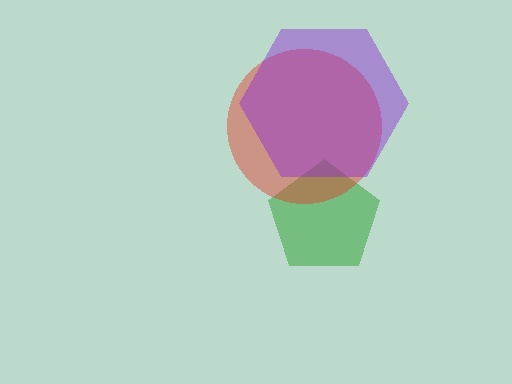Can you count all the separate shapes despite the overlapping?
Yes, there are 3 separate shapes.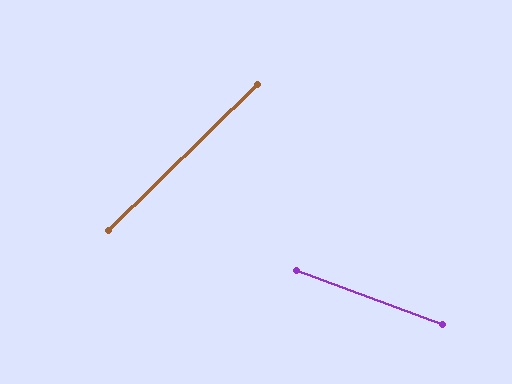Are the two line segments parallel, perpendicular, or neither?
Neither parallel nor perpendicular — they differ by about 65°.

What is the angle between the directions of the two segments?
Approximately 65 degrees.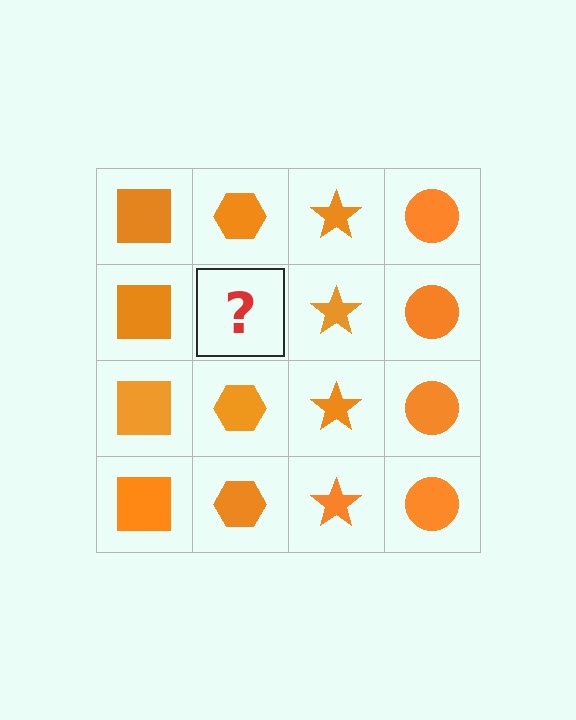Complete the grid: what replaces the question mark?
The question mark should be replaced with an orange hexagon.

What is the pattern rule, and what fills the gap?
The rule is that each column has a consistent shape. The gap should be filled with an orange hexagon.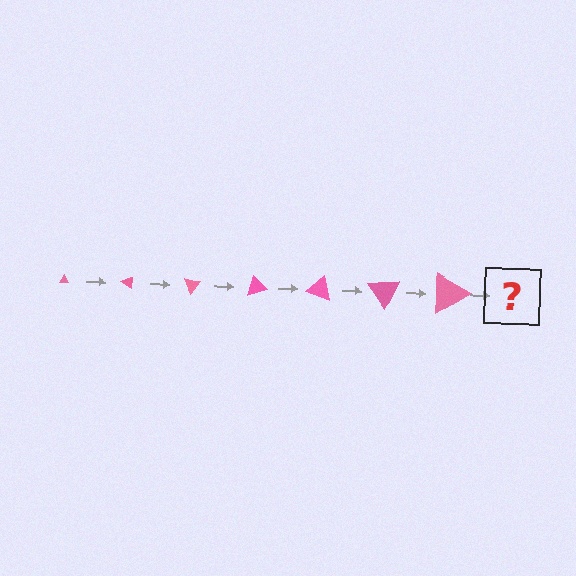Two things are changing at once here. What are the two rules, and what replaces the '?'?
The two rules are that the triangle grows larger each step and it rotates 35 degrees each step. The '?' should be a triangle, larger than the previous one and rotated 245 degrees from the start.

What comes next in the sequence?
The next element should be a triangle, larger than the previous one and rotated 245 degrees from the start.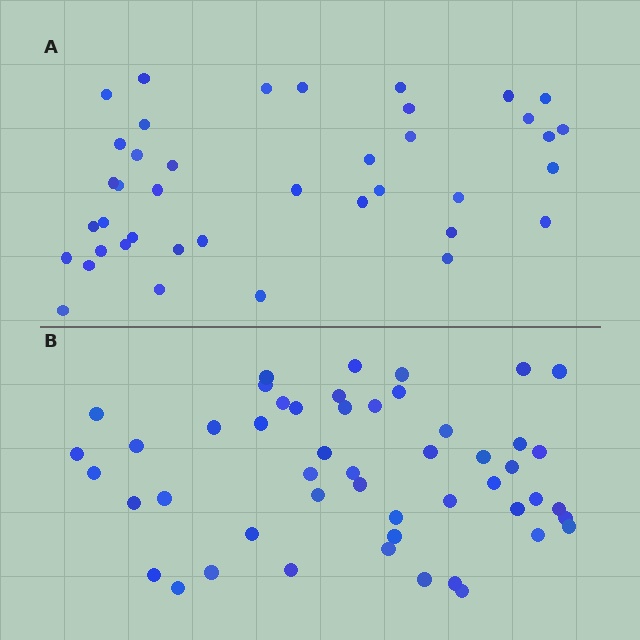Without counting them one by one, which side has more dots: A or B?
Region B (the bottom region) has more dots.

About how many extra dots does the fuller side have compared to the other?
Region B has roughly 10 or so more dots than region A.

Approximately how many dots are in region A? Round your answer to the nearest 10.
About 40 dots.